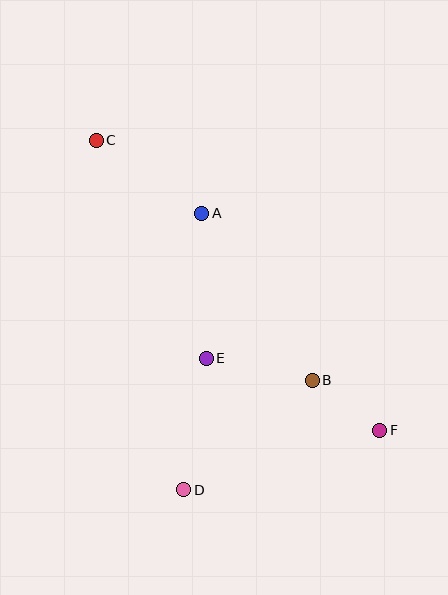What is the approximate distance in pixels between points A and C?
The distance between A and C is approximately 128 pixels.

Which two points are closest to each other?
Points B and F are closest to each other.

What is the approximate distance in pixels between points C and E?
The distance between C and E is approximately 244 pixels.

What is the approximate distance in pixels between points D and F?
The distance between D and F is approximately 205 pixels.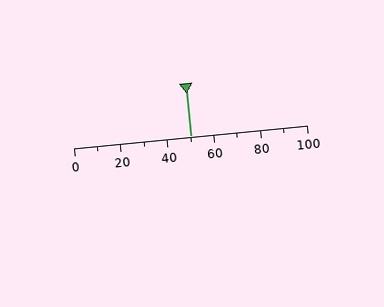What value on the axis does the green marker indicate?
The marker indicates approximately 50.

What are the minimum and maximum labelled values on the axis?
The axis runs from 0 to 100.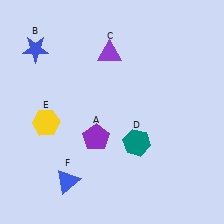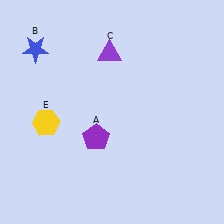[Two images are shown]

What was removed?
The blue triangle (F), the teal hexagon (D) were removed in Image 2.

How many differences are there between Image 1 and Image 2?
There are 2 differences between the two images.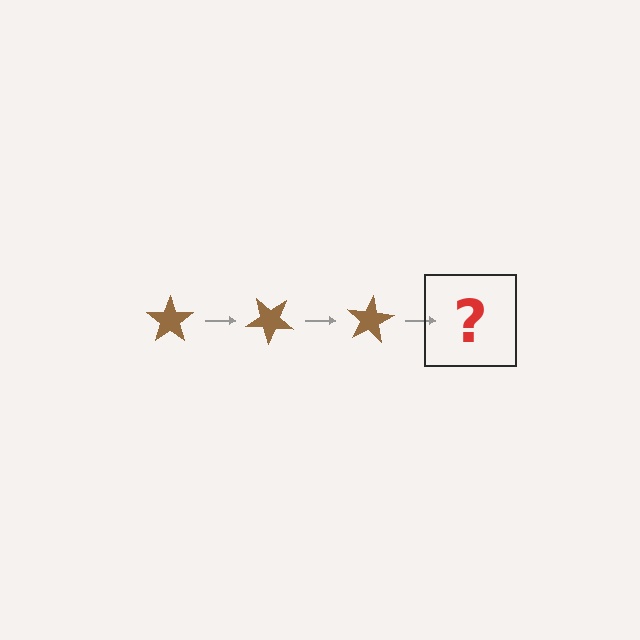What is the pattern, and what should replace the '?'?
The pattern is that the star rotates 40 degrees each step. The '?' should be a brown star rotated 120 degrees.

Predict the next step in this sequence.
The next step is a brown star rotated 120 degrees.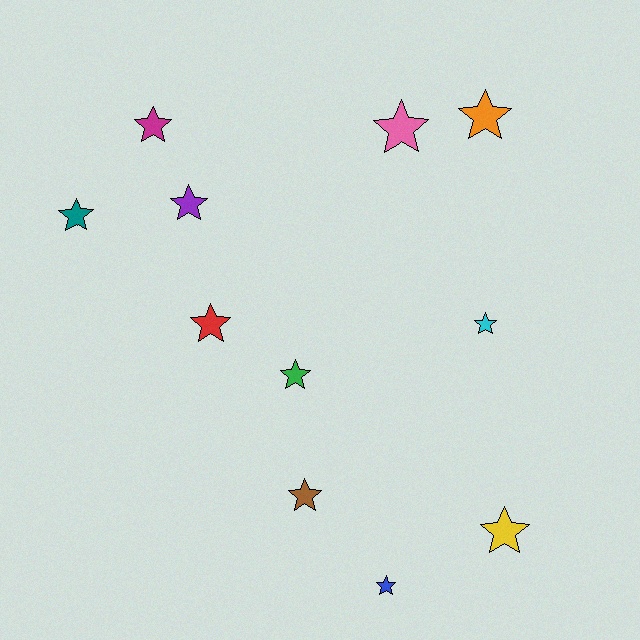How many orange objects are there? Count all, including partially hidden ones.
There is 1 orange object.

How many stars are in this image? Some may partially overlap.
There are 11 stars.